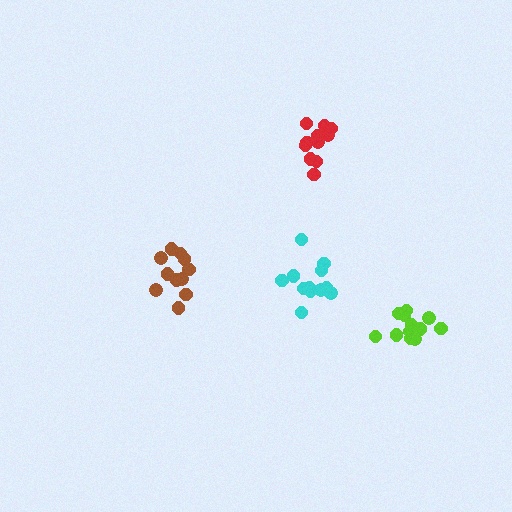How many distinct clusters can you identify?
There are 4 distinct clusters.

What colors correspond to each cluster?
The clusters are colored: red, lime, brown, cyan.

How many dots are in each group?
Group 1: 11 dots, Group 2: 12 dots, Group 3: 11 dots, Group 4: 12 dots (46 total).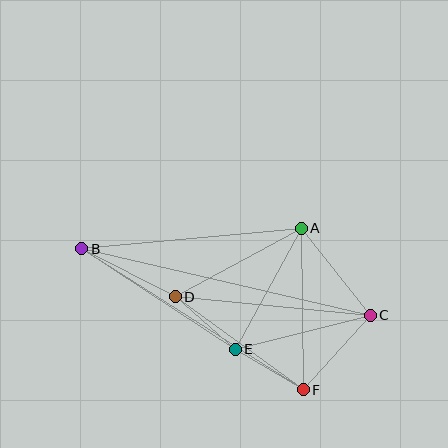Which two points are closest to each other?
Points E and F are closest to each other.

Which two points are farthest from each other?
Points B and C are farthest from each other.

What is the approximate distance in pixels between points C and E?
The distance between C and E is approximately 139 pixels.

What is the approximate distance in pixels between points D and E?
The distance between D and E is approximately 80 pixels.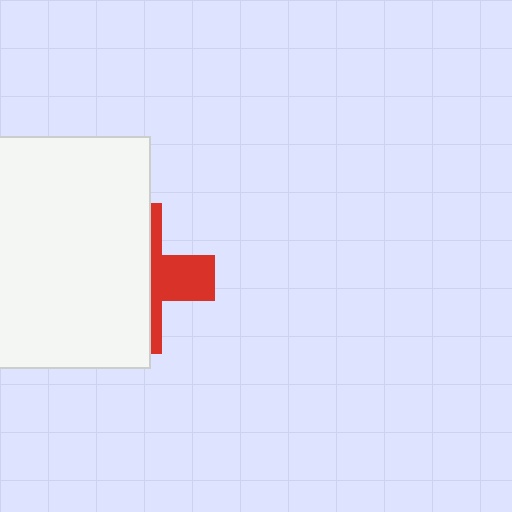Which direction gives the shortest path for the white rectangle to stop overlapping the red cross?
Moving left gives the shortest separation.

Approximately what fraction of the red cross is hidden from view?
Roughly 66% of the red cross is hidden behind the white rectangle.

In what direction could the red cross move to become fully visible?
The red cross could move right. That would shift it out from behind the white rectangle entirely.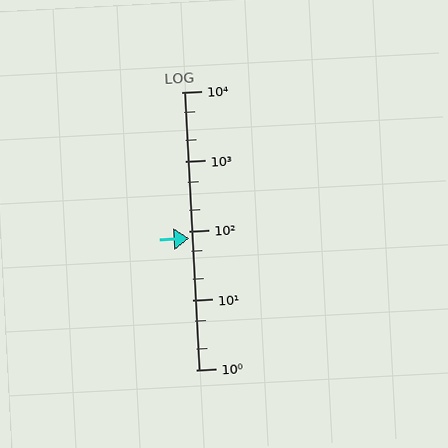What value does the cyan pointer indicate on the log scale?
The pointer indicates approximately 77.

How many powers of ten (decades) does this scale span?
The scale spans 4 decades, from 1 to 10000.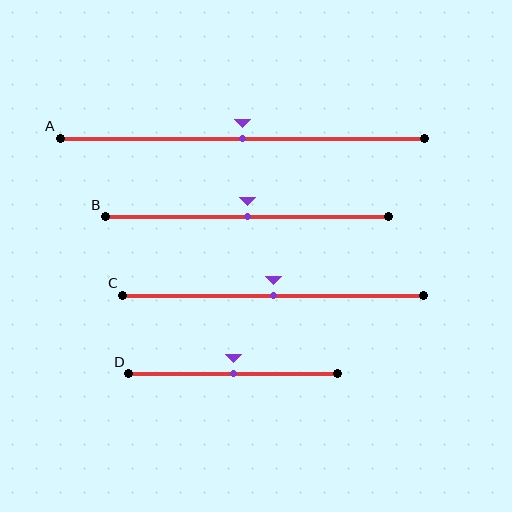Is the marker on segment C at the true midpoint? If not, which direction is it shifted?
Yes, the marker on segment C is at the true midpoint.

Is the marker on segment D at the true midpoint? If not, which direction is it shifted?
Yes, the marker on segment D is at the true midpoint.